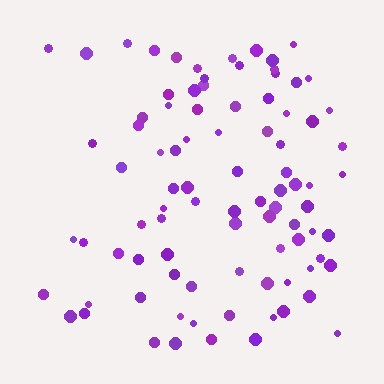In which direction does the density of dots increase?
From left to right, with the right side densest.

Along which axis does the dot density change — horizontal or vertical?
Horizontal.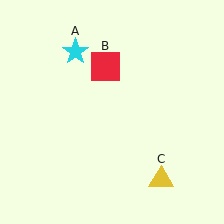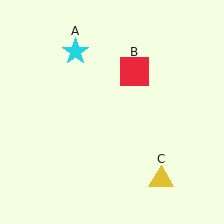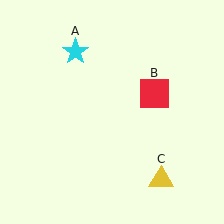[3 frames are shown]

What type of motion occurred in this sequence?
The red square (object B) rotated clockwise around the center of the scene.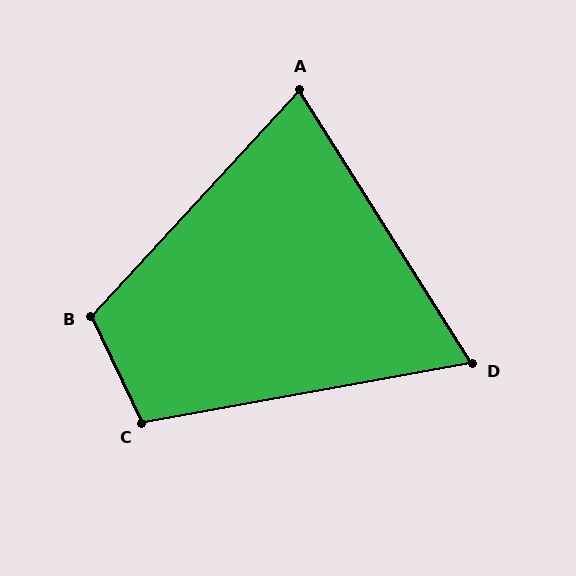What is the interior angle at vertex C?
Approximately 105 degrees (obtuse).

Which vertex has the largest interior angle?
B, at approximately 112 degrees.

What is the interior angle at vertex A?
Approximately 75 degrees (acute).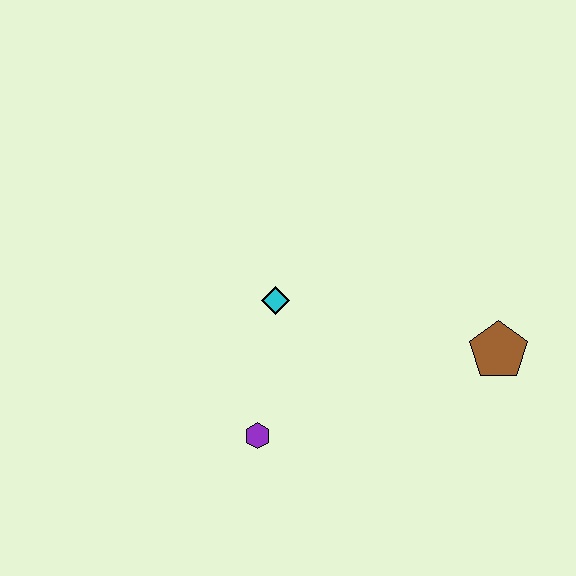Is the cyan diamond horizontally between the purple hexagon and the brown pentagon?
Yes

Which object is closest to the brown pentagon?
The cyan diamond is closest to the brown pentagon.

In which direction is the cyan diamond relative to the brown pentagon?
The cyan diamond is to the left of the brown pentagon.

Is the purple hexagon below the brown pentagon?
Yes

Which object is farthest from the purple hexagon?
The brown pentagon is farthest from the purple hexagon.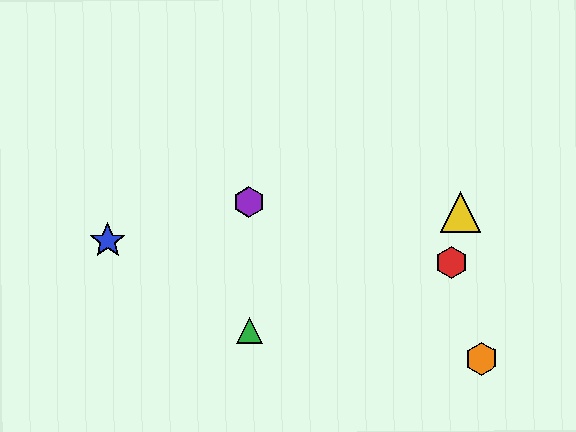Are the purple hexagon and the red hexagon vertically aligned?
No, the purple hexagon is at x≈249 and the red hexagon is at x≈452.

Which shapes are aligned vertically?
The green triangle, the purple hexagon are aligned vertically.